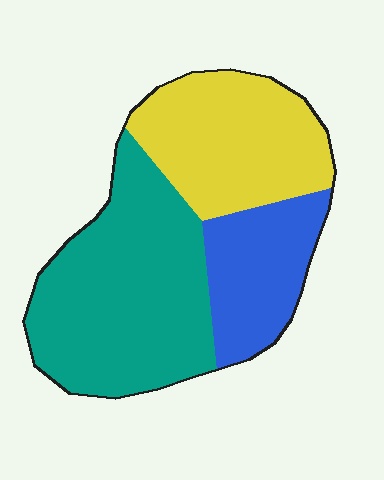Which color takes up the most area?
Teal, at roughly 45%.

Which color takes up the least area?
Blue, at roughly 20%.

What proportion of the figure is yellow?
Yellow takes up about one third (1/3) of the figure.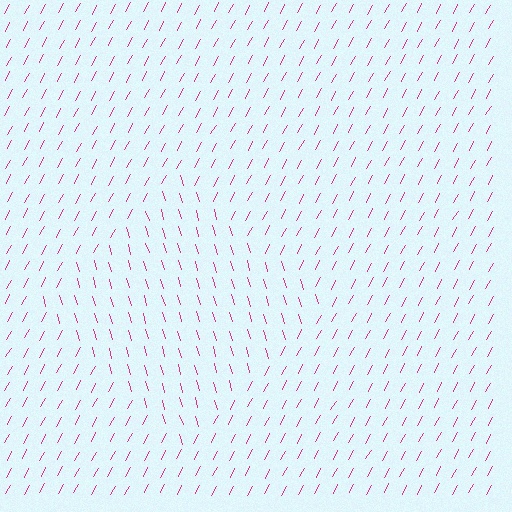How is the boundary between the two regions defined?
The boundary is defined purely by a change in line orientation (approximately 45 degrees difference). All lines are the same color and thickness.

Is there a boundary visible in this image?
Yes, there is a texture boundary formed by a change in line orientation.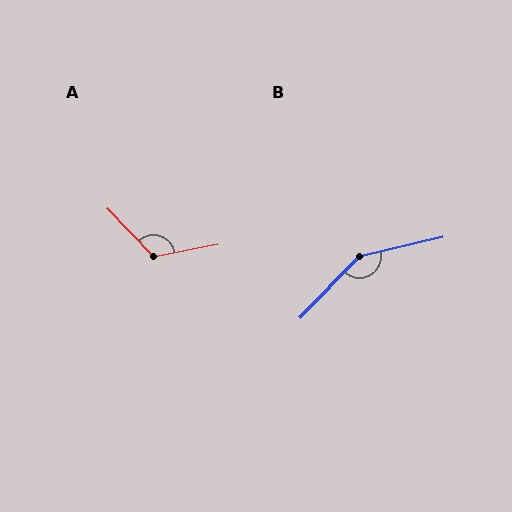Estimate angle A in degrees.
Approximately 123 degrees.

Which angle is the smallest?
A, at approximately 123 degrees.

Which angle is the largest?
B, at approximately 147 degrees.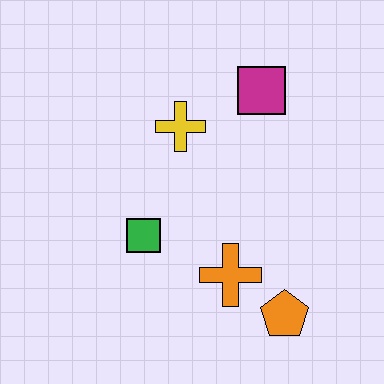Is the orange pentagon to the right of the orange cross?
Yes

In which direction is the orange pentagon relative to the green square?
The orange pentagon is to the right of the green square.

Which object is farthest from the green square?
The magenta square is farthest from the green square.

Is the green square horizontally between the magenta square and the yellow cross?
No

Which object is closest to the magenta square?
The yellow cross is closest to the magenta square.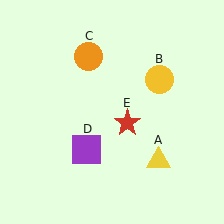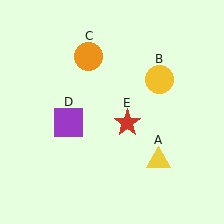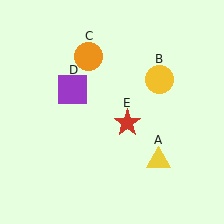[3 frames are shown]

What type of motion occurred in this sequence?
The purple square (object D) rotated clockwise around the center of the scene.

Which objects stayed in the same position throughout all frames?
Yellow triangle (object A) and yellow circle (object B) and orange circle (object C) and red star (object E) remained stationary.